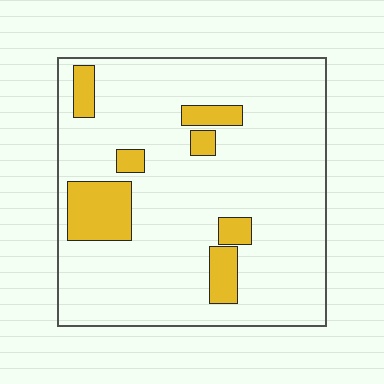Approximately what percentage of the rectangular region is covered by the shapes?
Approximately 15%.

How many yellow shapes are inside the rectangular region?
7.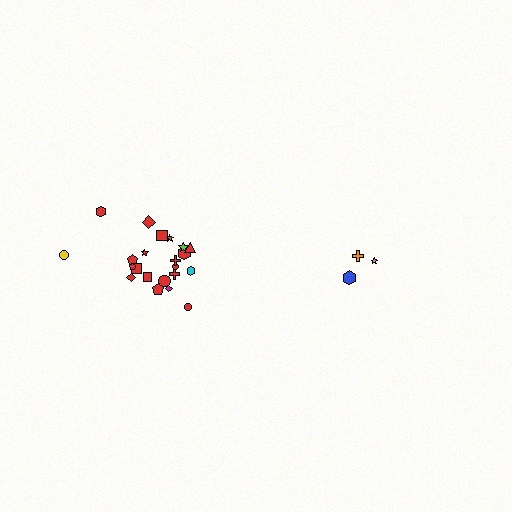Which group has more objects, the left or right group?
The left group.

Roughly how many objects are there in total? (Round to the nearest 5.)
Roughly 25 objects in total.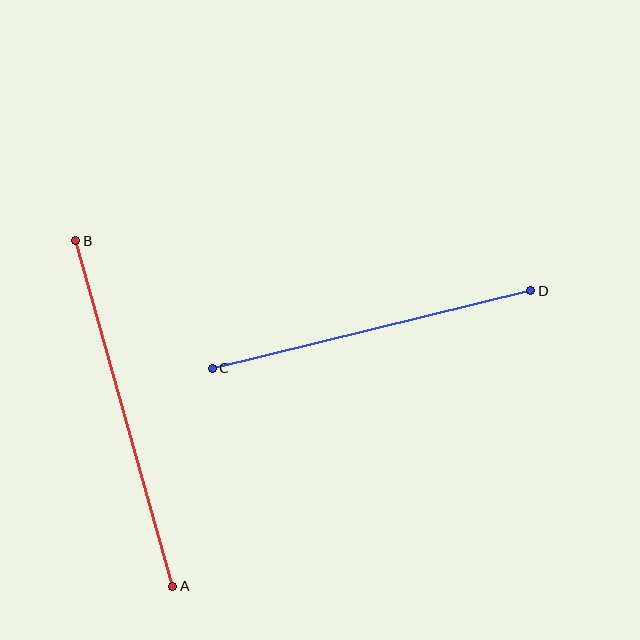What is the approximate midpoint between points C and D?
The midpoint is at approximately (371, 330) pixels.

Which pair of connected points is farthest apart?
Points A and B are farthest apart.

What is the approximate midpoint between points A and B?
The midpoint is at approximately (124, 414) pixels.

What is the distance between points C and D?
The distance is approximately 328 pixels.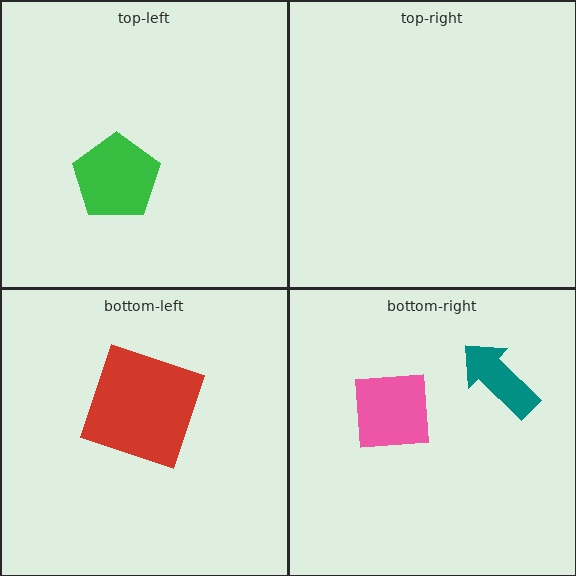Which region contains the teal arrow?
The bottom-right region.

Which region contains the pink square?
The bottom-right region.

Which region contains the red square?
The bottom-left region.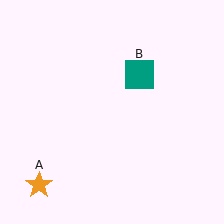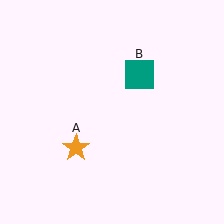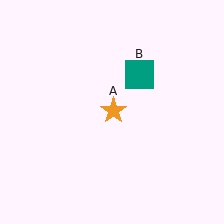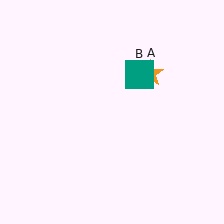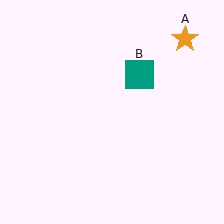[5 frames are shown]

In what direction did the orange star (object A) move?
The orange star (object A) moved up and to the right.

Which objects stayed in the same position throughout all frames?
Teal square (object B) remained stationary.